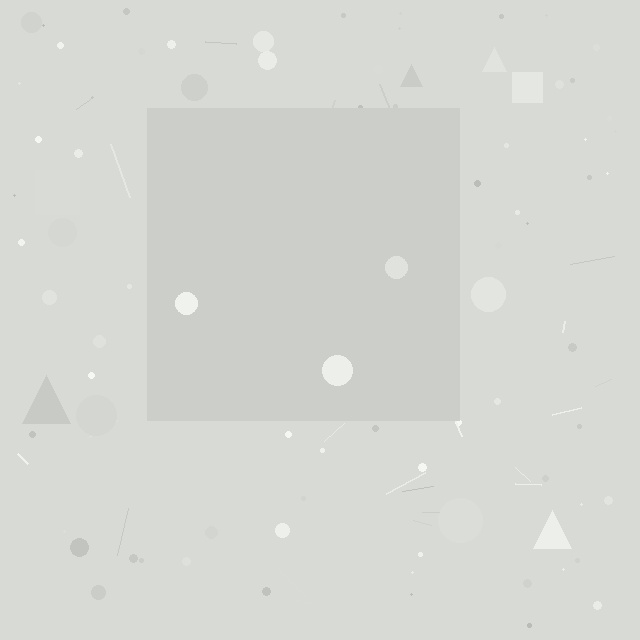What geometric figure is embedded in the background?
A square is embedded in the background.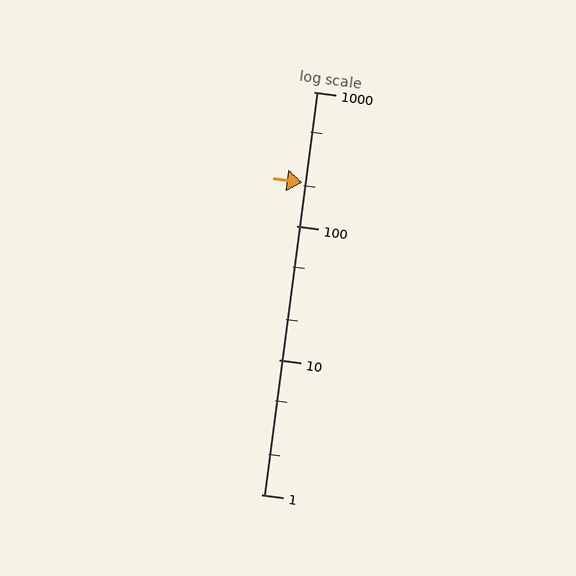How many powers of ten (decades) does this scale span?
The scale spans 3 decades, from 1 to 1000.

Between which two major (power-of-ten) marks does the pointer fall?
The pointer is between 100 and 1000.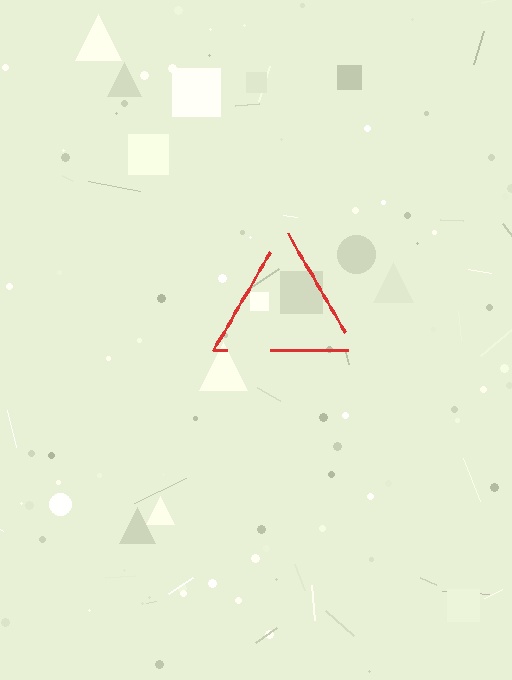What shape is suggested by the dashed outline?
The dashed outline suggests a triangle.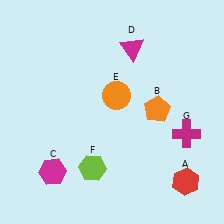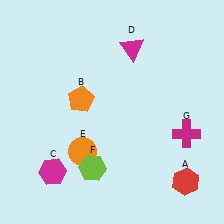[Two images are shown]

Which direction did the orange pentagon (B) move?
The orange pentagon (B) moved left.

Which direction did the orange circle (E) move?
The orange circle (E) moved down.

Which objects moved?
The objects that moved are: the orange pentagon (B), the orange circle (E).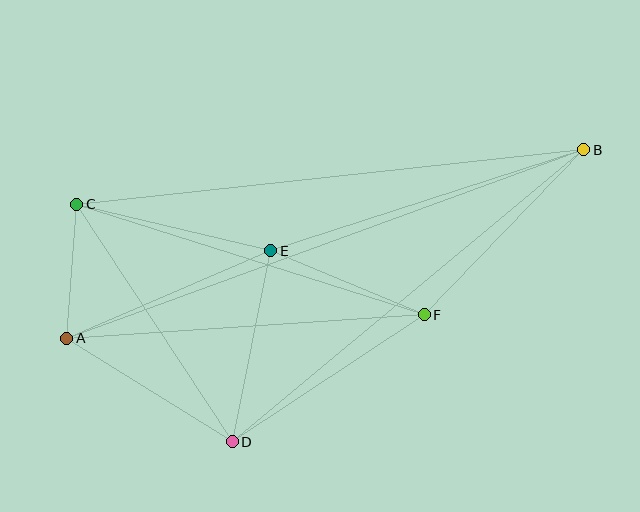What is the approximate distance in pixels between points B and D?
The distance between B and D is approximately 457 pixels.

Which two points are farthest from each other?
Points A and B are farthest from each other.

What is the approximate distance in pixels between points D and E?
The distance between D and E is approximately 195 pixels.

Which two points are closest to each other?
Points A and C are closest to each other.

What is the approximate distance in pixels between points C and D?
The distance between C and D is approximately 284 pixels.